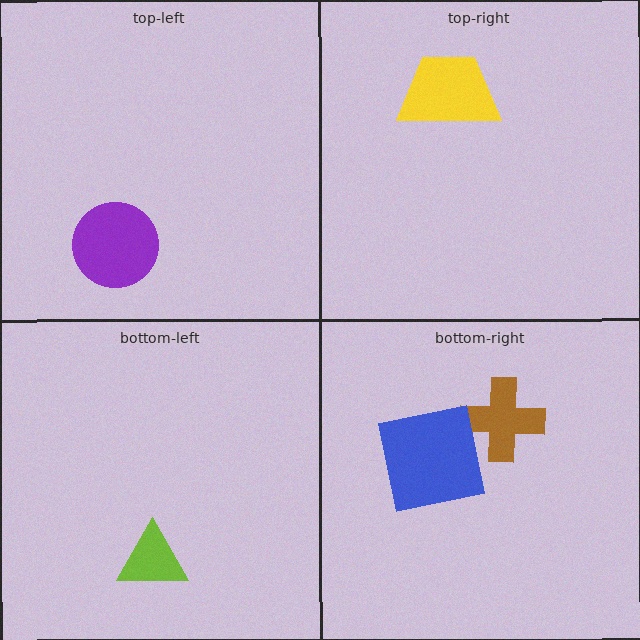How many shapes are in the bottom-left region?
1.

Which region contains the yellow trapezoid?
The top-right region.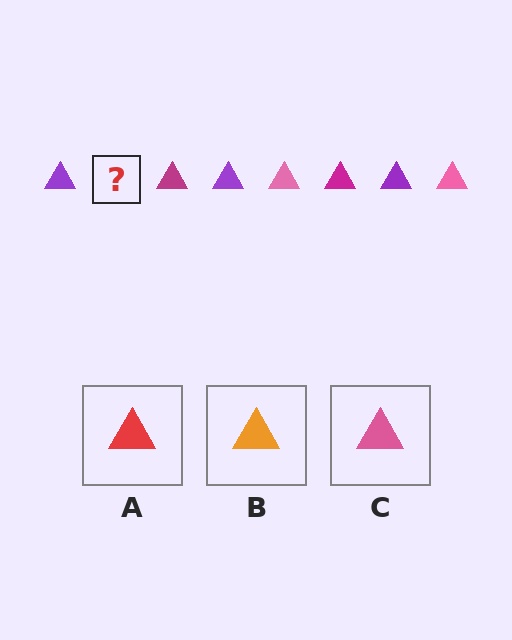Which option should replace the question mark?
Option C.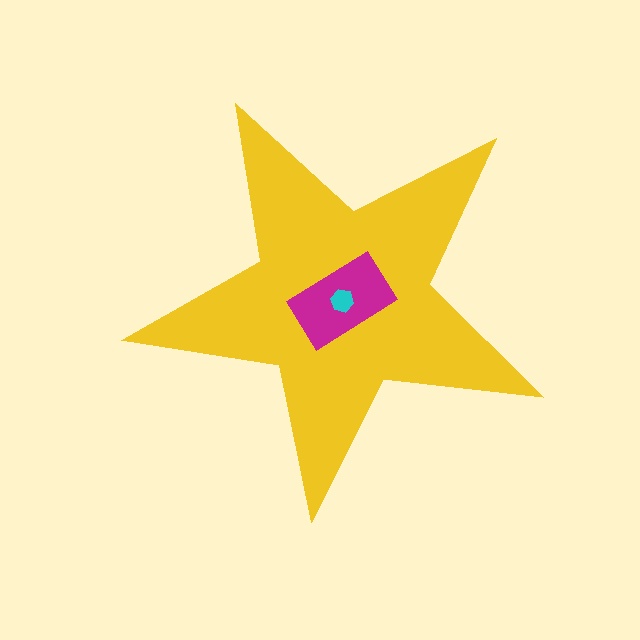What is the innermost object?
The cyan hexagon.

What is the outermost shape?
The yellow star.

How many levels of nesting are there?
3.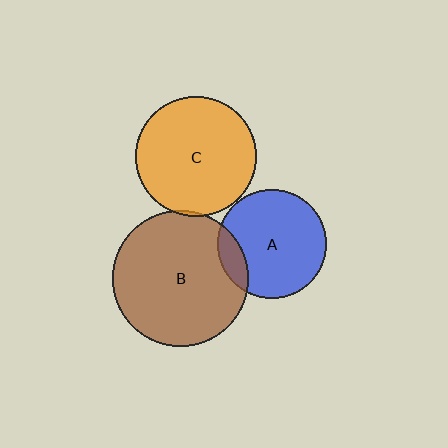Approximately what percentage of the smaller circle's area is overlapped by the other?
Approximately 15%.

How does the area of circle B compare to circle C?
Approximately 1.3 times.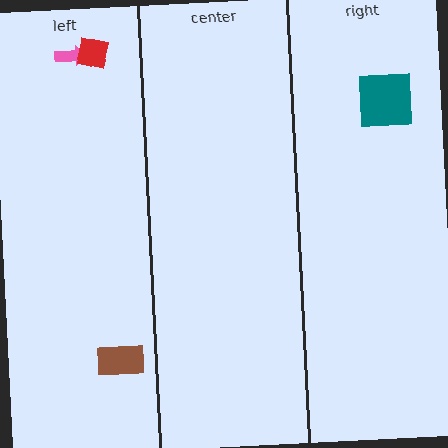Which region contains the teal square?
The right region.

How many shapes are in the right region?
1.